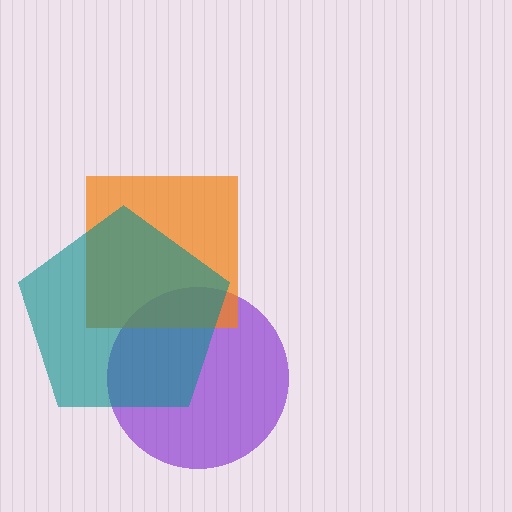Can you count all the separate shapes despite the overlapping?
Yes, there are 3 separate shapes.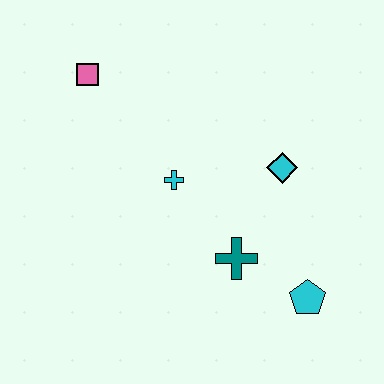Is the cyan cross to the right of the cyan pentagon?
No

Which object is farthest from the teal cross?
The pink square is farthest from the teal cross.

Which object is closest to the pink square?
The cyan cross is closest to the pink square.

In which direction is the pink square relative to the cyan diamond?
The pink square is to the left of the cyan diamond.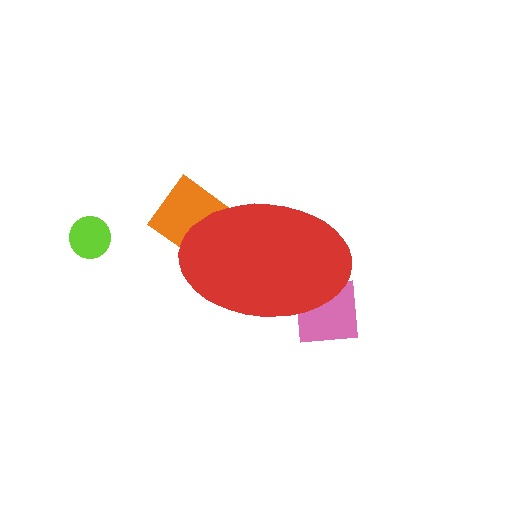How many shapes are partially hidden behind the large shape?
2 shapes are partially hidden.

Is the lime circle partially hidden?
No, the lime circle is fully visible.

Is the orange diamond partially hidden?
Yes, the orange diamond is partially hidden behind the red ellipse.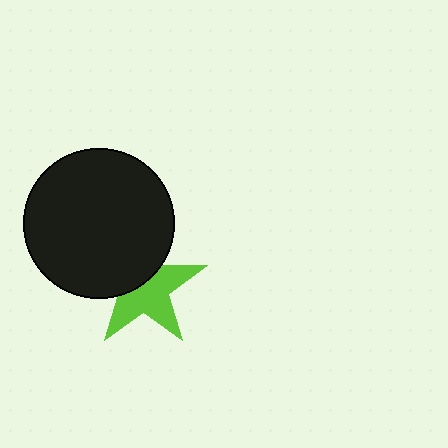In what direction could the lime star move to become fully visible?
The lime star could move toward the lower-right. That would shift it out from behind the black circle entirely.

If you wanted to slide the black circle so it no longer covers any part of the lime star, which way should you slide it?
Slide it toward the upper-left — that is the most direct way to separate the two shapes.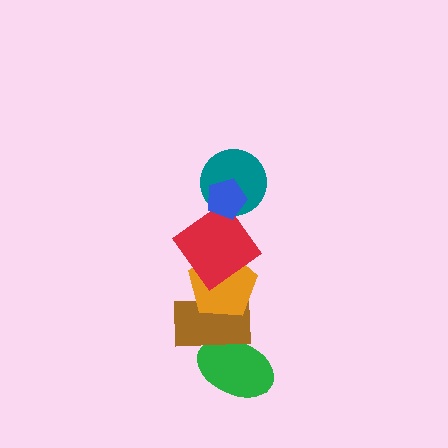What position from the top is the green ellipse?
The green ellipse is 6th from the top.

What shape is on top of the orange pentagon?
The red diamond is on top of the orange pentagon.